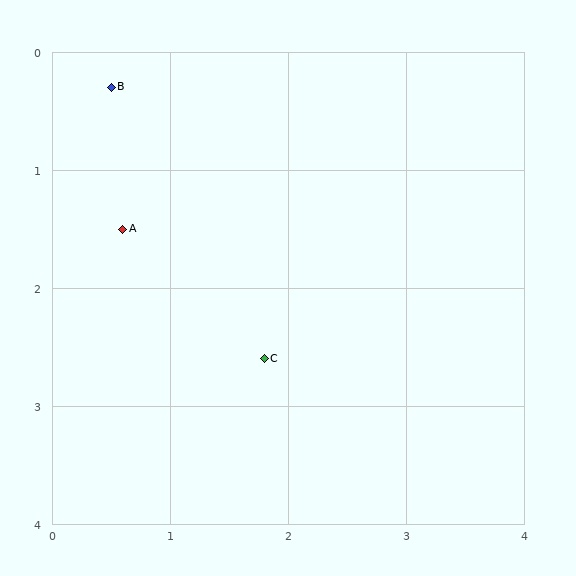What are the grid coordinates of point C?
Point C is at approximately (1.8, 2.6).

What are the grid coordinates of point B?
Point B is at approximately (0.5, 0.3).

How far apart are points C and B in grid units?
Points C and B are about 2.6 grid units apart.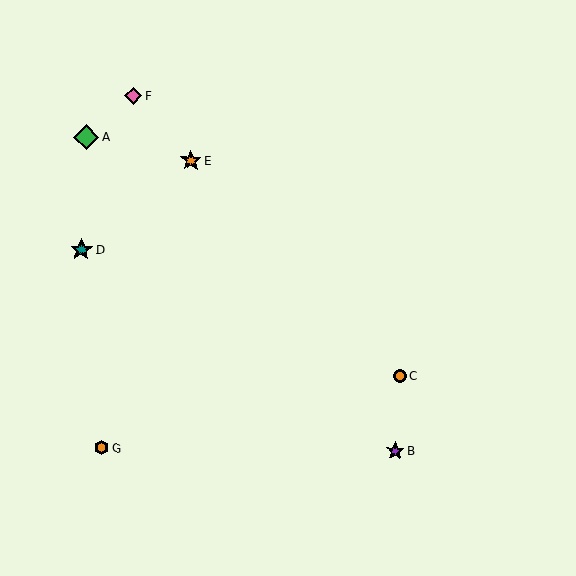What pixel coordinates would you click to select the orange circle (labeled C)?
Click at (400, 375) to select the orange circle C.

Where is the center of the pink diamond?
The center of the pink diamond is at (133, 95).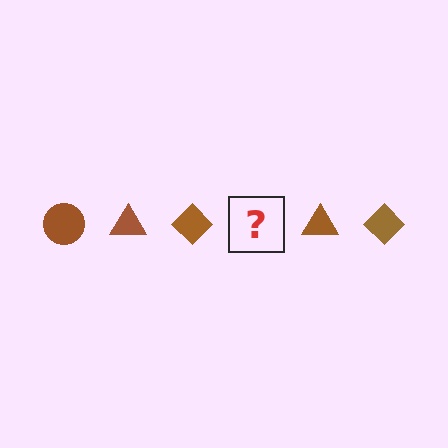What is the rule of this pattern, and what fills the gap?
The rule is that the pattern cycles through circle, triangle, diamond shapes in brown. The gap should be filled with a brown circle.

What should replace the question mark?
The question mark should be replaced with a brown circle.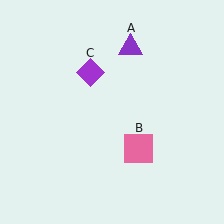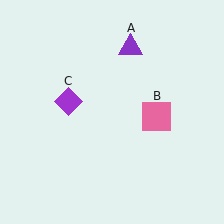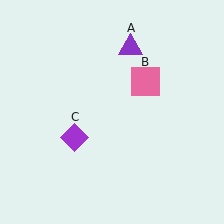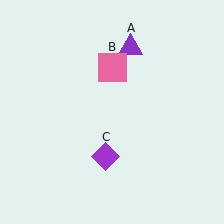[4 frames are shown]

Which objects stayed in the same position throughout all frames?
Purple triangle (object A) remained stationary.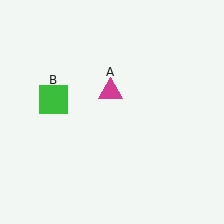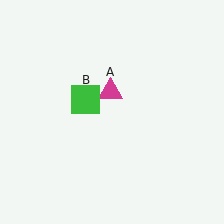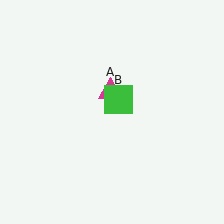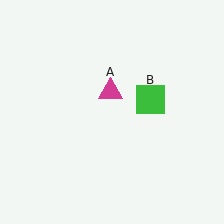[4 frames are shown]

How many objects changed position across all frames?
1 object changed position: green square (object B).